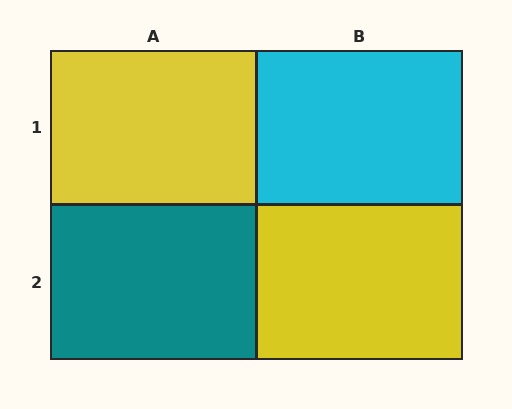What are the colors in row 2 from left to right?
Teal, yellow.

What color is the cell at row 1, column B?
Cyan.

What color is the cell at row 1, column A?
Yellow.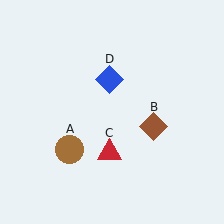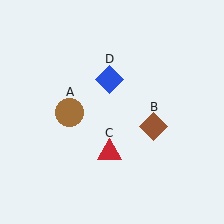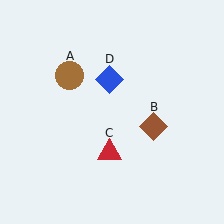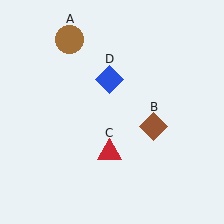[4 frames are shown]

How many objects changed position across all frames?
1 object changed position: brown circle (object A).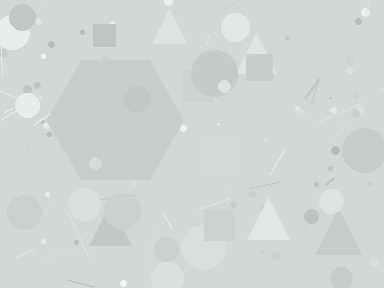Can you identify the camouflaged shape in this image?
The camouflaged shape is a hexagon.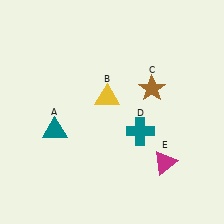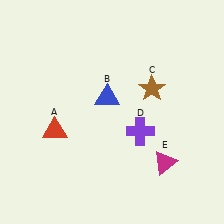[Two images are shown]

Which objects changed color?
A changed from teal to red. B changed from yellow to blue. D changed from teal to purple.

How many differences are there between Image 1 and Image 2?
There are 3 differences between the two images.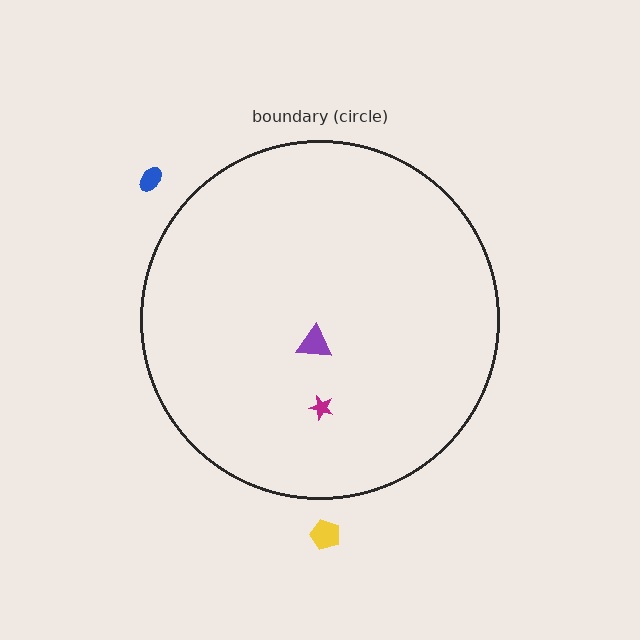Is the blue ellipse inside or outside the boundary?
Outside.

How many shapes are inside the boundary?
2 inside, 2 outside.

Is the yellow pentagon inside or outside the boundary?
Outside.